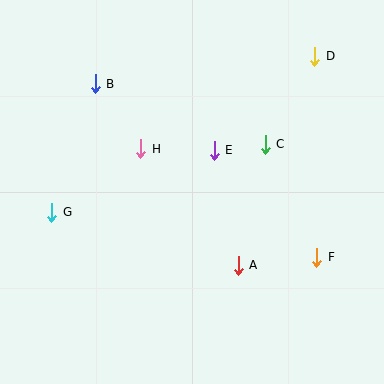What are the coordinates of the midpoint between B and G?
The midpoint between B and G is at (74, 148).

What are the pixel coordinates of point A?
Point A is at (238, 265).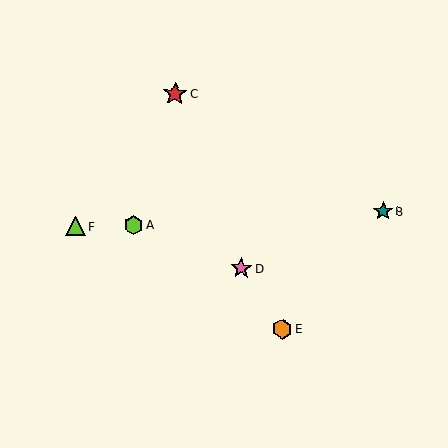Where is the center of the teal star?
The center of the teal star is at (383, 211).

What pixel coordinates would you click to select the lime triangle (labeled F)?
Click at (75, 226) to select the lime triangle F.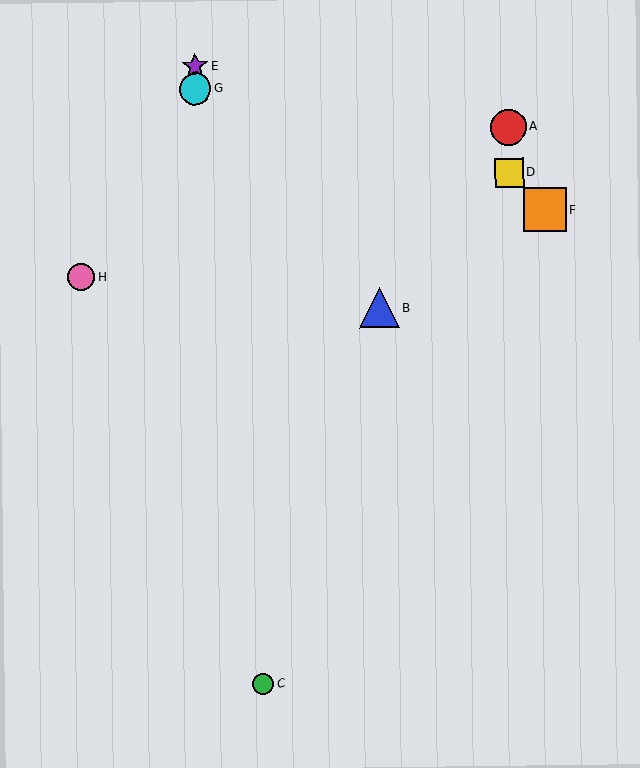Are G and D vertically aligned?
No, G is at x≈195 and D is at x≈509.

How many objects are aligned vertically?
2 objects (E, G) are aligned vertically.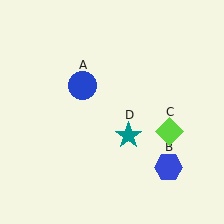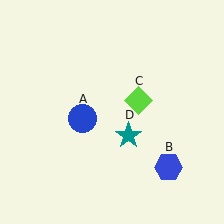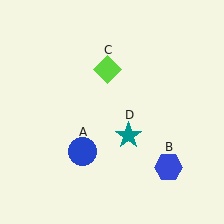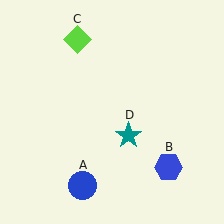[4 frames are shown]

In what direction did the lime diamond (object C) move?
The lime diamond (object C) moved up and to the left.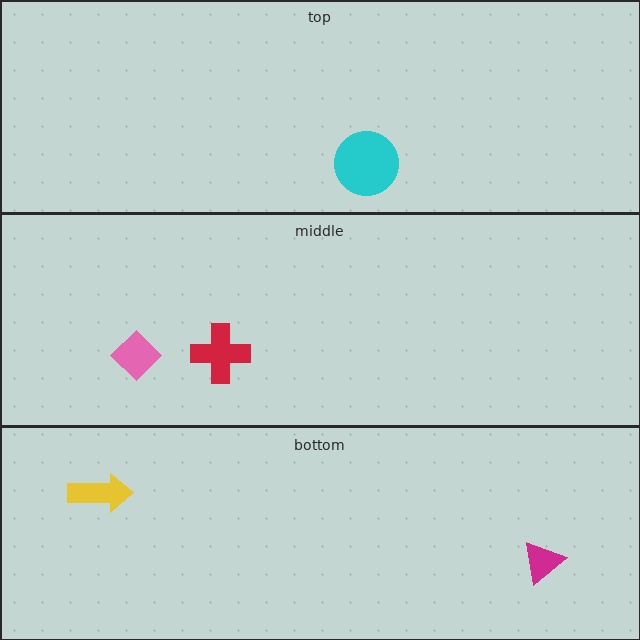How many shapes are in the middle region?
2.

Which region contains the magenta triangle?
The bottom region.